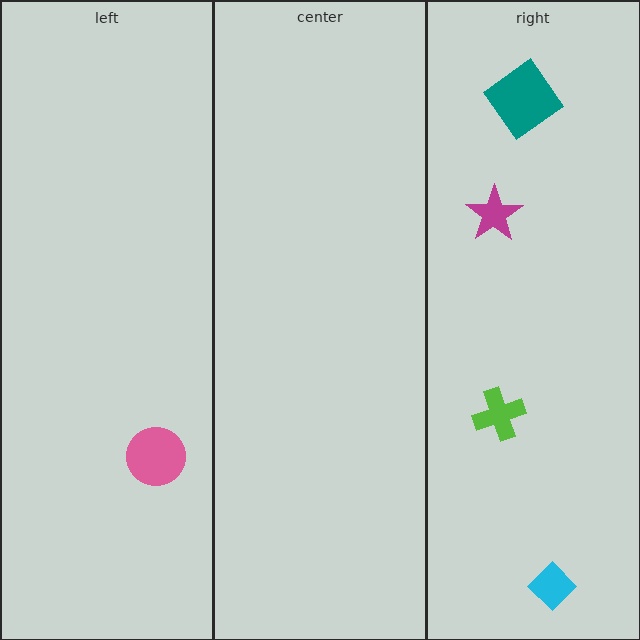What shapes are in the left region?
The pink circle.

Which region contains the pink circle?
The left region.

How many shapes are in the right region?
4.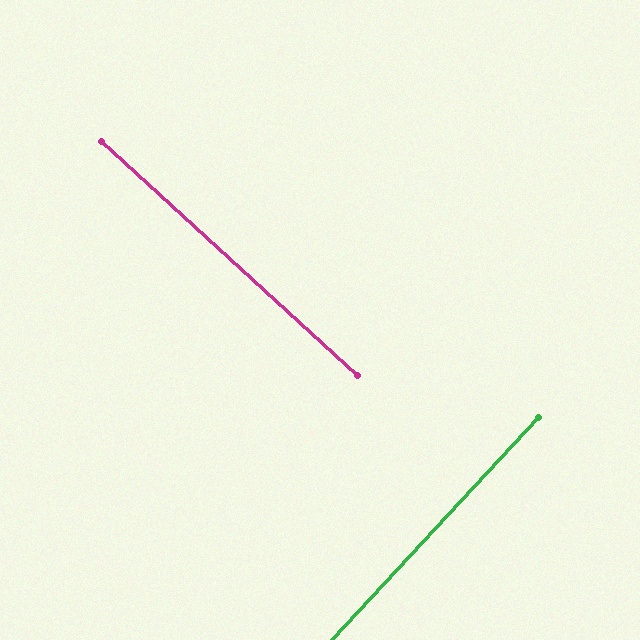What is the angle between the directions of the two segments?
Approximately 89 degrees.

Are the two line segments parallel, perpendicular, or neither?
Perpendicular — they meet at approximately 89°.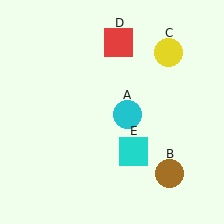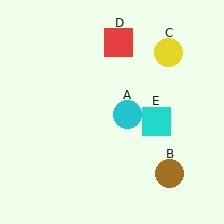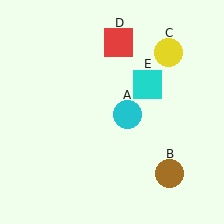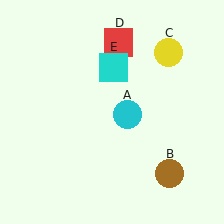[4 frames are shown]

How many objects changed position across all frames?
1 object changed position: cyan square (object E).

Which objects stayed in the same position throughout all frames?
Cyan circle (object A) and brown circle (object B) and yellow circle (object C) and red square (object D) remained stationary.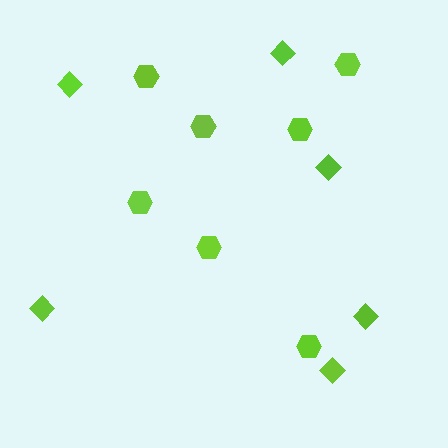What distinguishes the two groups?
There are 2 groups: one group of hexagons (7) and one group of diamonds (6).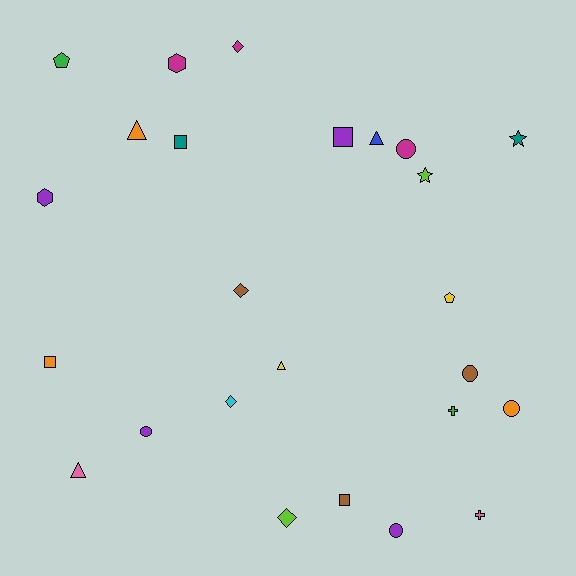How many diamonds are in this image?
There are 4 diamonds.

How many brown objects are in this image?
There are 3 brown objects.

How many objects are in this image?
There are 25 objects.